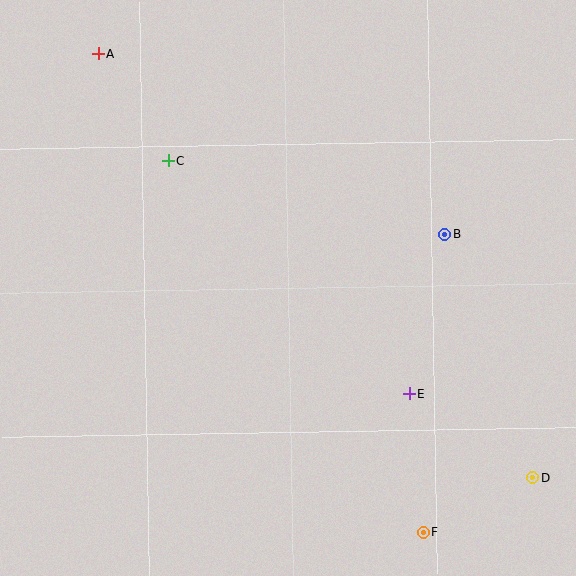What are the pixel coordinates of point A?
Point A is at (98, 54).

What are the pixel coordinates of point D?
Point D is at (533, 478).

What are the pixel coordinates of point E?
Point E is at (409, 394).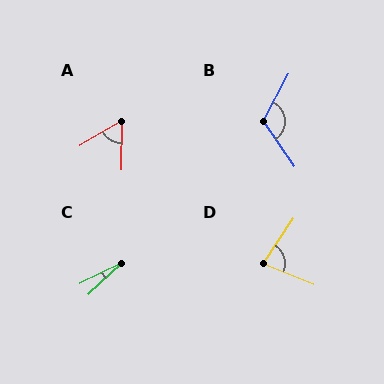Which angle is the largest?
B, at approximately 117 degrees.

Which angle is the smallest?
C, at approximately 17 degrees.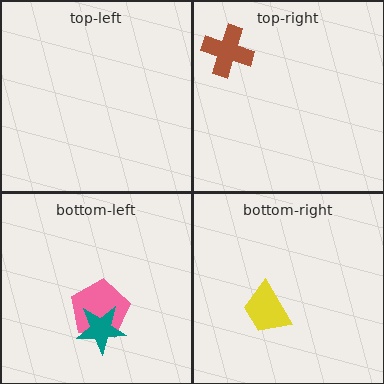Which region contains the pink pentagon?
The bottom-left region.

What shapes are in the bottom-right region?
The yellow trapezoid.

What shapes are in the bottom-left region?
The pink pentagon, the teal star.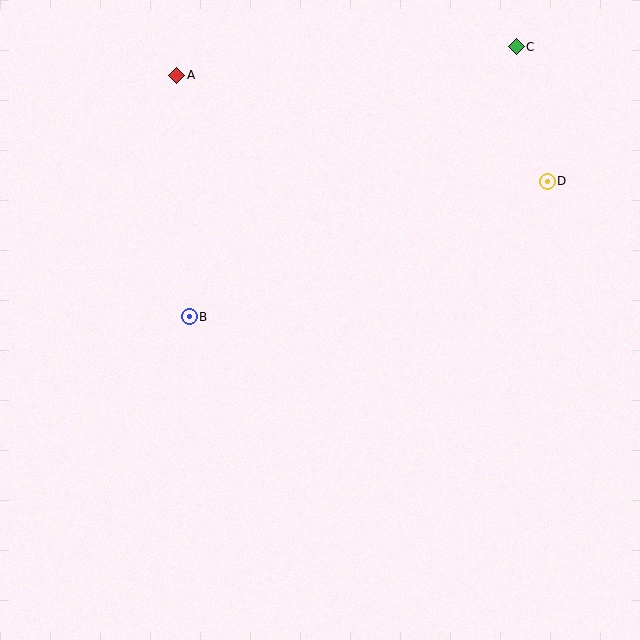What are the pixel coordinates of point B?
Point B is at (189, 317).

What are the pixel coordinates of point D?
Point D is at (547, 181).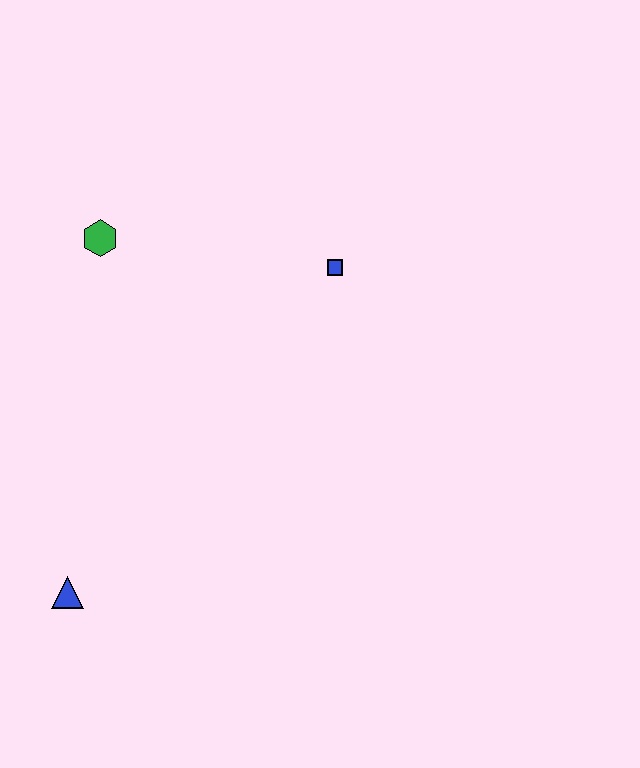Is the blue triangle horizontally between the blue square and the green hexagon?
No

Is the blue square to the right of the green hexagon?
Yes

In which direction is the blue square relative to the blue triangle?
The blue square is above the blue triangle.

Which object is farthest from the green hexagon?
The blue triangle is farthest from the green hexagon.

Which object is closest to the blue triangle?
The green hexagon is closest to the blue triangle.